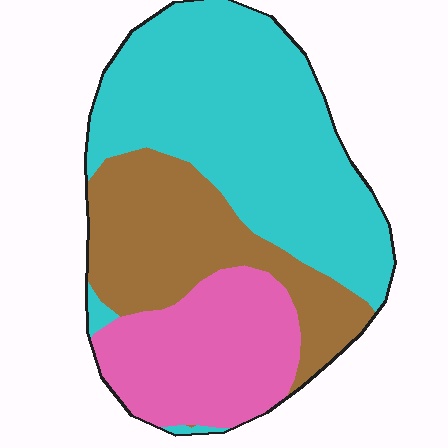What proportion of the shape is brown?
Brown takes up about one quarter (1/4) of the shape.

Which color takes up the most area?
Cyan, at roughly 50%.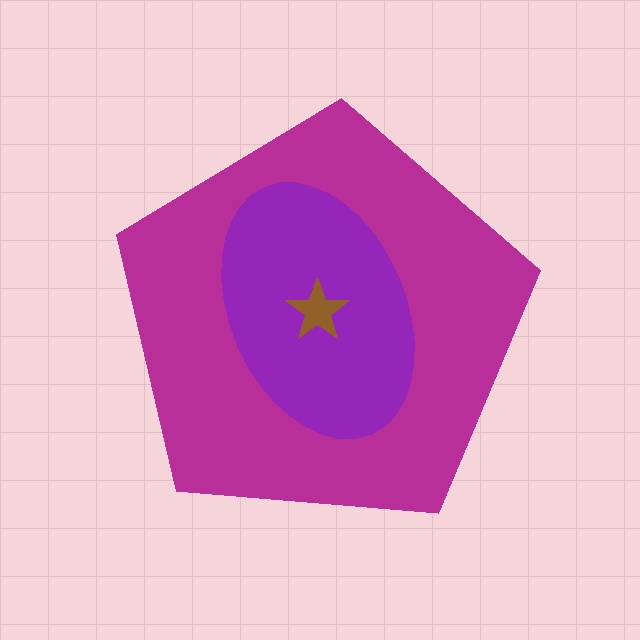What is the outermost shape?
The magenta pentagon.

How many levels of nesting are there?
3.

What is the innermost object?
The brown star.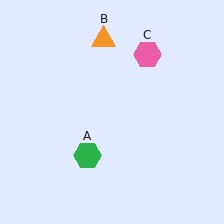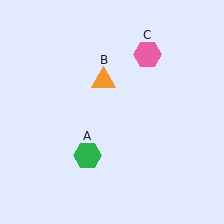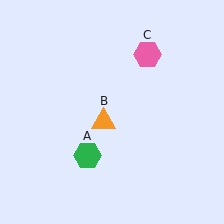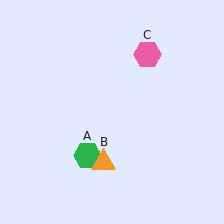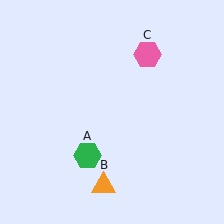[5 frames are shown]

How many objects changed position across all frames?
1 object changed position: orange triangle (object B).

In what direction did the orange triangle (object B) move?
The orange triangle (object B) moved down.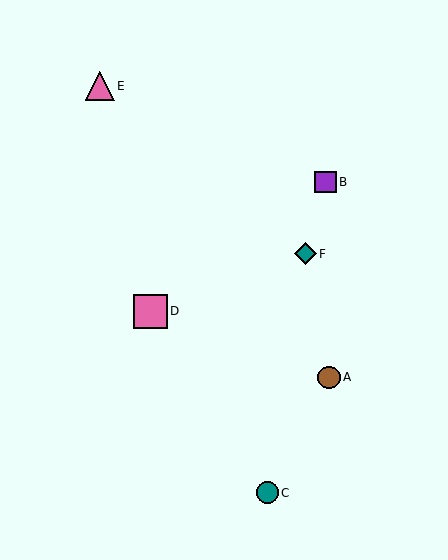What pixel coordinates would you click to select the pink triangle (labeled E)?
Click at (100, 86) to select the pink triangle E.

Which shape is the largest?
The pink square (labeled D) is the largest.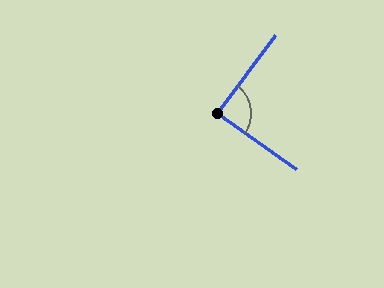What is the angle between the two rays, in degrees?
Approximately 89 degrees.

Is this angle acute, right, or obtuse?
It is approximately a right angle.